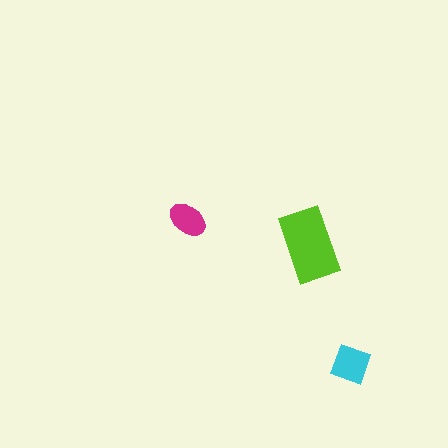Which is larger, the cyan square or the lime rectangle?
The lime rectangle.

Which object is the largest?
The lime rectangle.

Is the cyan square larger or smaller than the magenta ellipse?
Larger.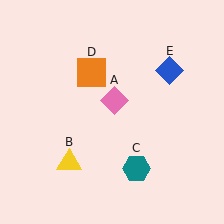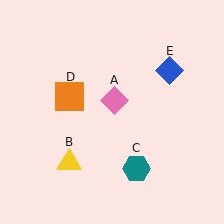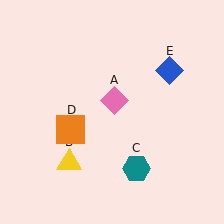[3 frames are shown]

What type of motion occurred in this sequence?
The orange square (object D) rotated counterclockwise around the center of the scene.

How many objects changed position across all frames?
1 object changed position: orange square (object D).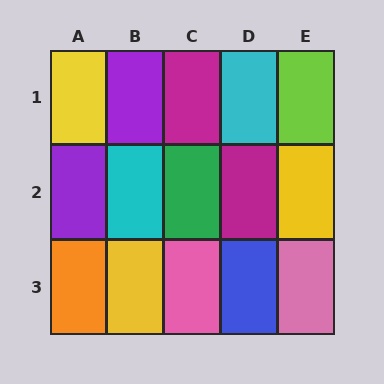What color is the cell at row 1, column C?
Magenta.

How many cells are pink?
2 cells are pink.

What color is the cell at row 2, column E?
Yellow.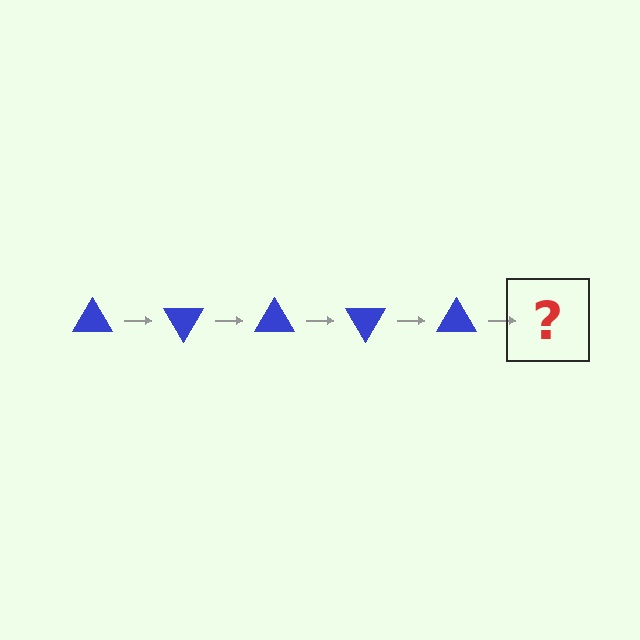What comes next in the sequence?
The next element should be a blue triangle rotated 300 degrees.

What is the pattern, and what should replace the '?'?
The pattern is that the triangle rotates 60 degrees each step. The '?' should be a blue triangle rotated 300 degrees.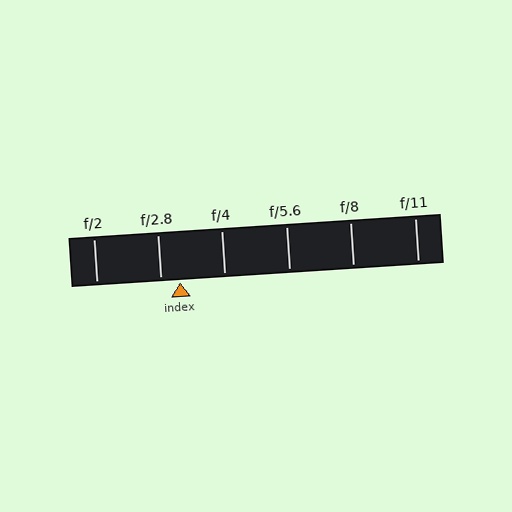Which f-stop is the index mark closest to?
The index mark is closest to f/2.8.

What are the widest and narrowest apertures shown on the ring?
The widest aperture shown is f/2 and the narrowest is f/11.